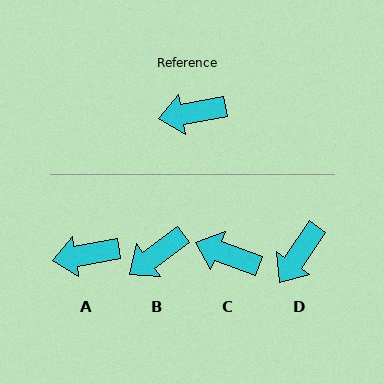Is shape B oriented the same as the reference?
No, it is off by about 26 degrees.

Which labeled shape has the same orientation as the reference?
A.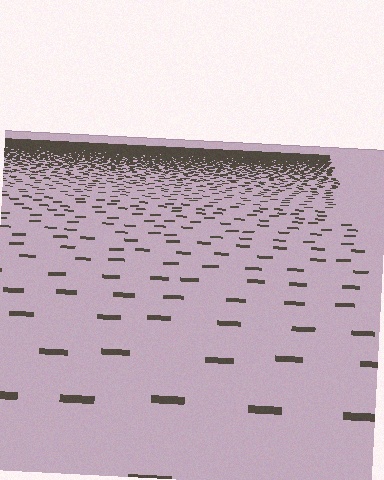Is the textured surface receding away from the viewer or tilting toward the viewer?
The surface is receding away from the viewer. Texture elements get smaller and denser toward the top.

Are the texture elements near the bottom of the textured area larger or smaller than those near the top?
Larger. Near the bottom, elements are closer to the viewer and appear at a bigger on-screen size.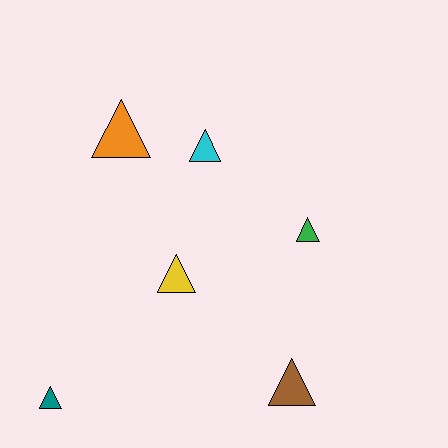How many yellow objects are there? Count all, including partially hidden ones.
There is 1 yellow object.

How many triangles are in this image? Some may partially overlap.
There are 6 triangles.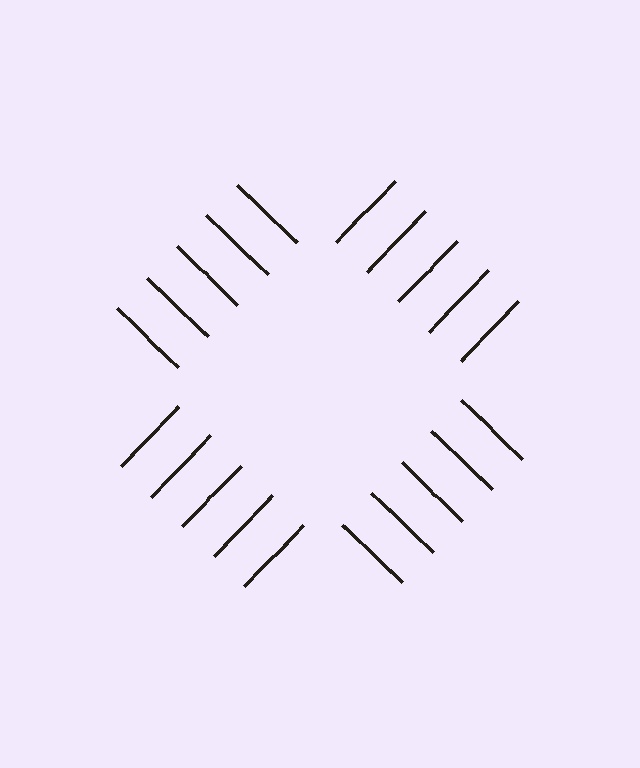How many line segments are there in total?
20 — 5 along each of the 4 edges.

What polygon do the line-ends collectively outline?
An illusory square — the line segments terminate on its edges but no continuous stroke is drawn.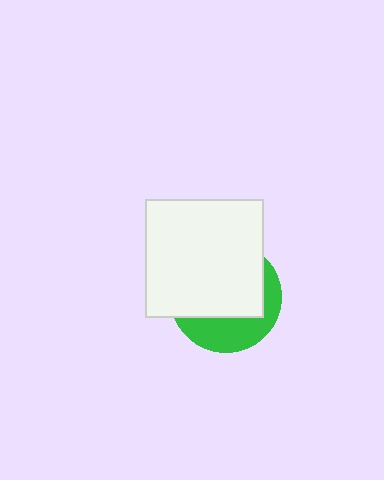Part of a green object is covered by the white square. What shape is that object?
It is a circle.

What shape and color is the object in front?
The object in front is a white square.